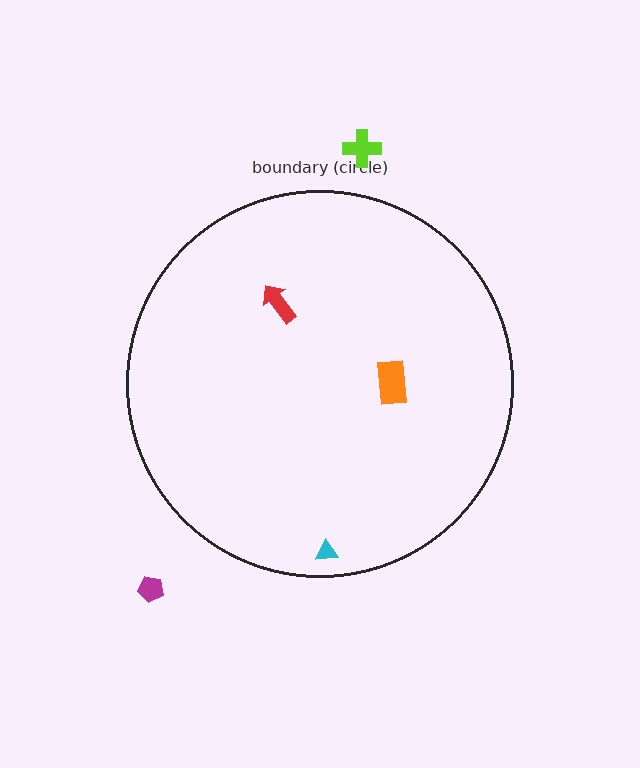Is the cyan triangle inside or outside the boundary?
Inside.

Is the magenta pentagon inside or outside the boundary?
Outside.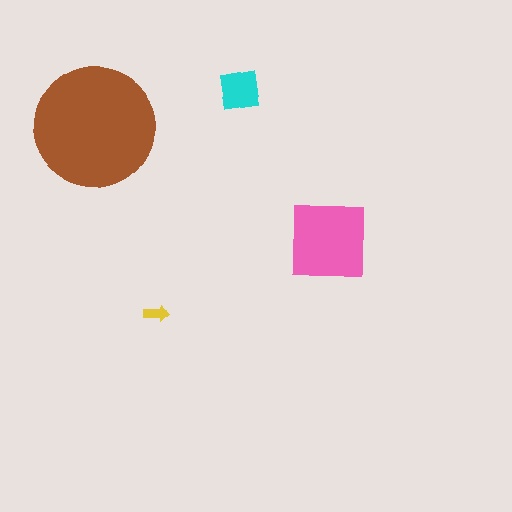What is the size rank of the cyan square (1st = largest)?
3rd.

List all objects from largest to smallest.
The brown circle, the pink square, the cyan square, the yellow arrow.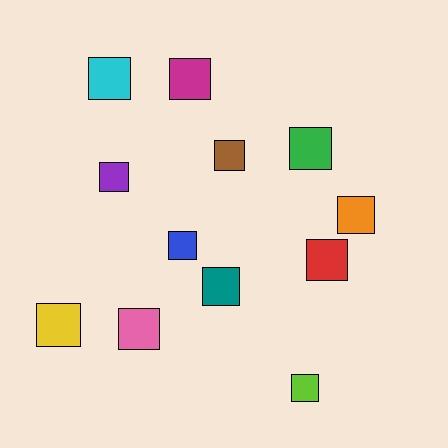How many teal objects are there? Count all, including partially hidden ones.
There is 1 teal object.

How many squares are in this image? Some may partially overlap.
There are 12 squares.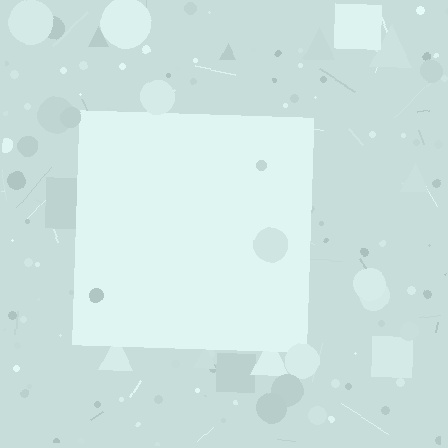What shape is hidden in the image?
A square is hidden in the image.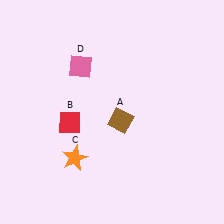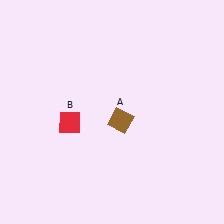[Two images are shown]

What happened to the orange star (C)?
The orange star (C) was removed in Image 2. It was in the bottom-left area of Image 1.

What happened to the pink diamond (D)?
The pink diamond (D) was removed in Image 2. It was in the top-left area of Image 1.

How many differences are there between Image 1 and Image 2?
There are 2 differences between the two images.